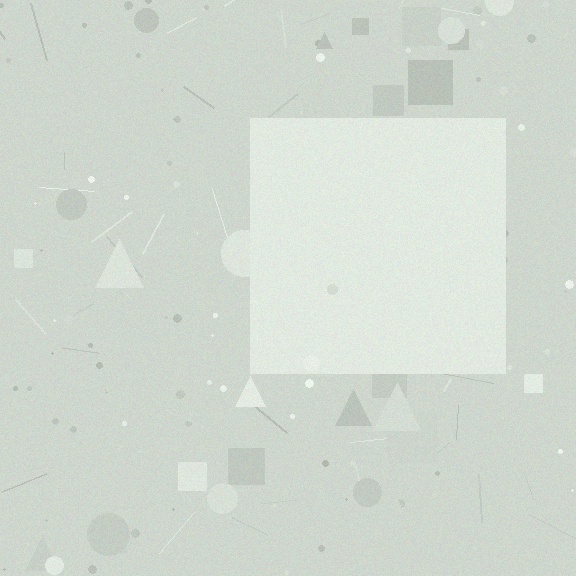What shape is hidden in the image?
A square is hidden in the image.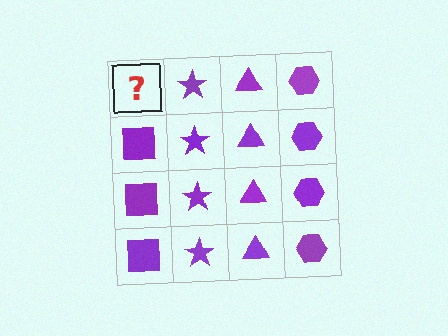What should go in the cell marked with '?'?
The missing cell should contain a purple square.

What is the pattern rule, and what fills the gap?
The rule is that each column has a consistent shape. The gap should be filled with a purple square.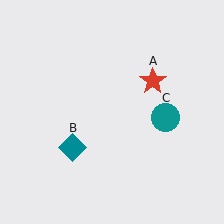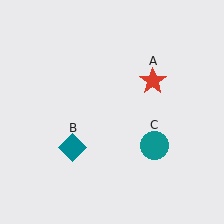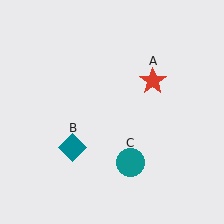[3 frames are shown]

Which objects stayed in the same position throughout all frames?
Red star (object A) and teal diamond (object B) remained stationary.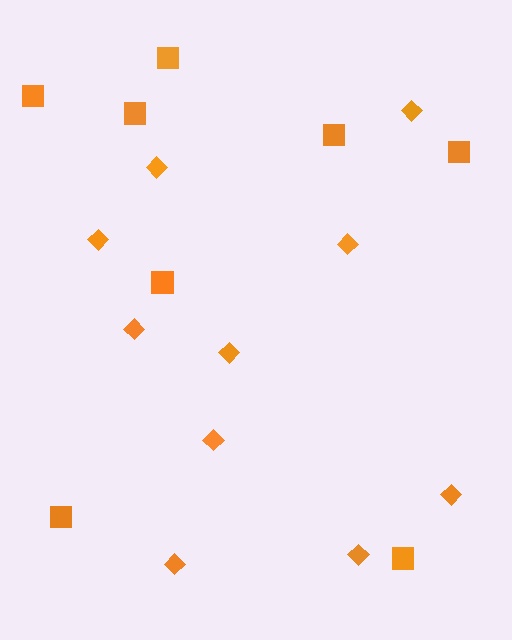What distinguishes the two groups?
There are 2 groups: one group of diamonds (10) and one group of squares (8).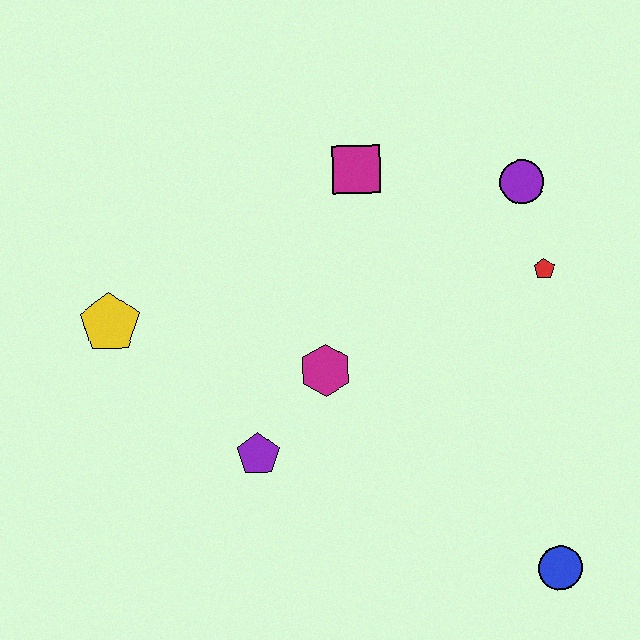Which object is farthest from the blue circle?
The yellow pentagon is farthest from the blue circle.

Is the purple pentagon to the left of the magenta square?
Yes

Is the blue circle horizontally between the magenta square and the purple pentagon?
No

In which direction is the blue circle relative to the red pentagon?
The blue circle is below the red pentagon.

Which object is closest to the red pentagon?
The purple circle is closest to the red pentagon.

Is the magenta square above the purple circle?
Yes